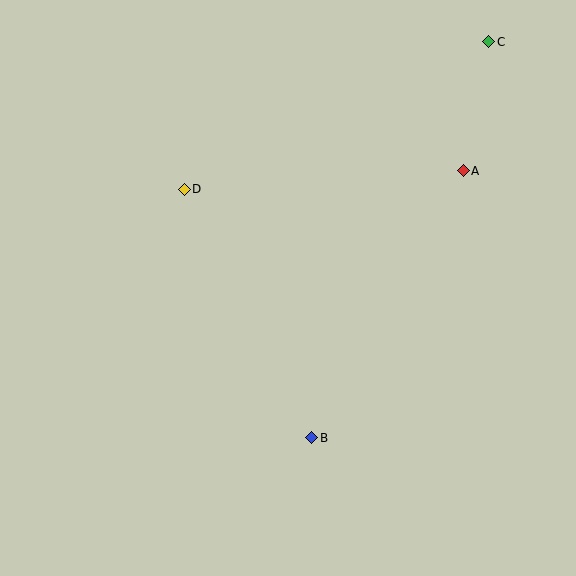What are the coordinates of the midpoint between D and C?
The midpoint between D and C is at (336, 116).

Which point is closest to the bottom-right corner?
Point B is closest to the bottom-right corner.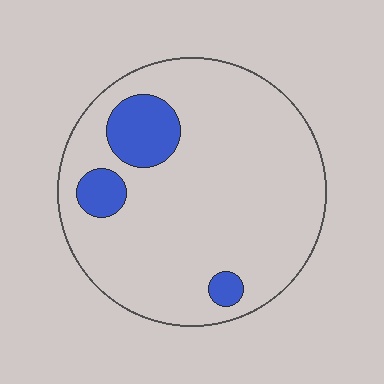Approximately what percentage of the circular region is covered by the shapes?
Approximately 15%.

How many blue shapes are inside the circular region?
3.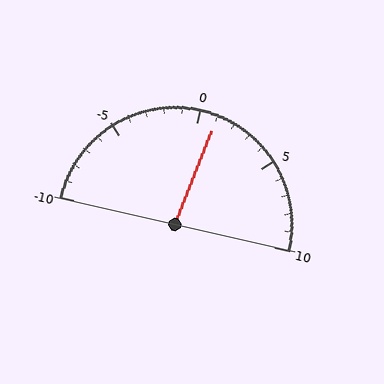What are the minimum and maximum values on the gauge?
The gauge ranges from -10 to 10.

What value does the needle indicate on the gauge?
The needle indicates approximately 1.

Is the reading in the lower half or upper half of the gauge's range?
The reading is in the upper half of the range (-10 to 10).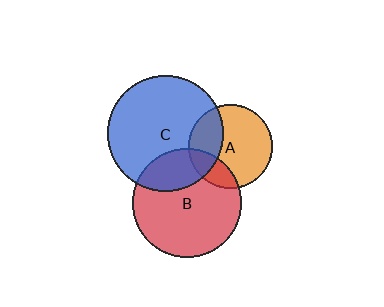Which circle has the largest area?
Circle C (blue).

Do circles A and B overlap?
Yes.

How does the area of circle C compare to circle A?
Approximately 1.9 times.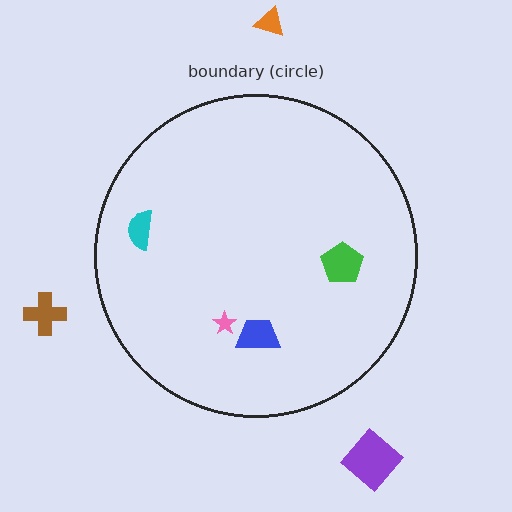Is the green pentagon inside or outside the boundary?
Inside.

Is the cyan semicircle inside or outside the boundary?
Inside.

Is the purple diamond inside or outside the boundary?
Outside.